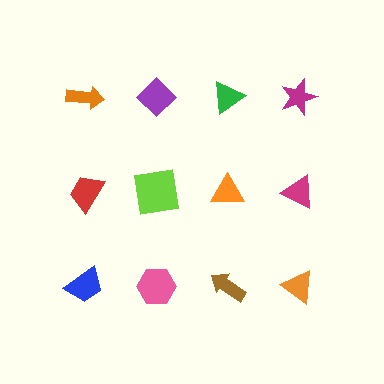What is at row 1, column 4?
A magenta star.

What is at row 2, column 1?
A red trapezoid.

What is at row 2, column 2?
A lime square.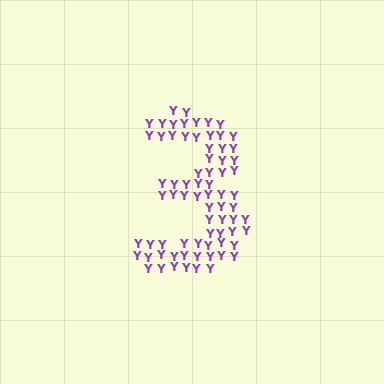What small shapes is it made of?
It is made of small letter Y's.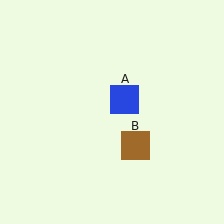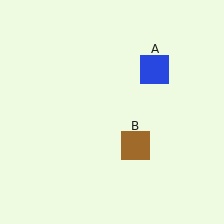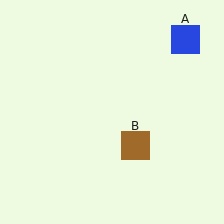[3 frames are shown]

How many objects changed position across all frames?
1 object changed position: blue square (object A).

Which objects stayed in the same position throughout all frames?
Brown square (object B) remained stationary.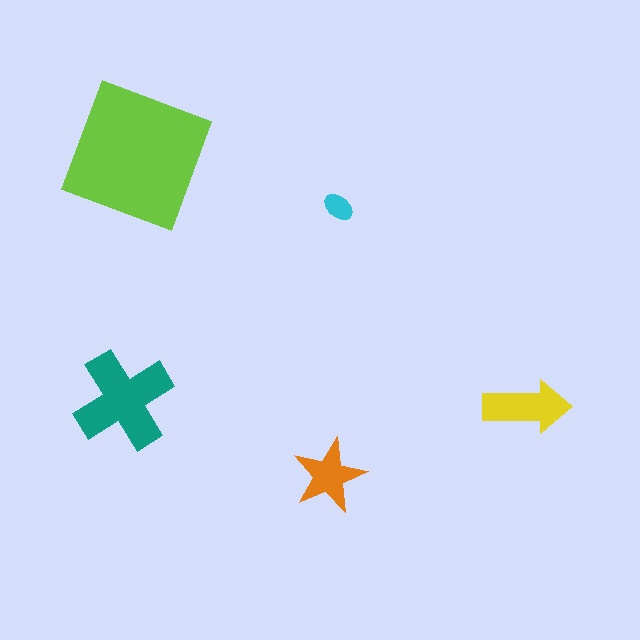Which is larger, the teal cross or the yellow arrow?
The teal cross.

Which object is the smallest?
The cyan ellipse.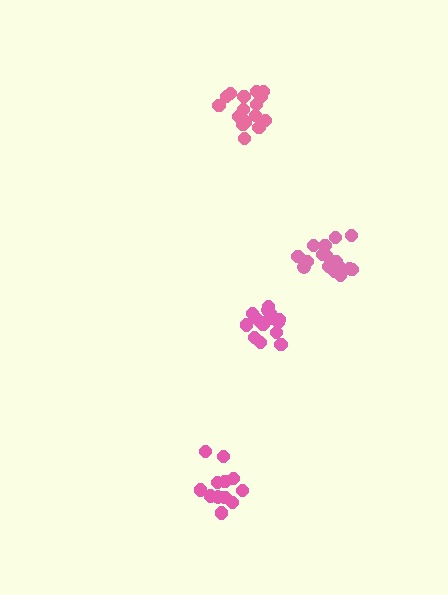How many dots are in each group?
Group 1: 16 dots, Group 2: 12 dots, Group 3: 16 dots, Group 4: 15 dots (59 total).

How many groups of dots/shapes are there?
There are 4 groups.